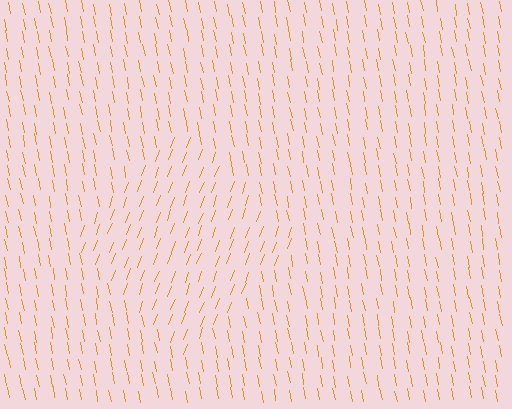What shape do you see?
I see a diamond.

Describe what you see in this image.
The image is filled with small orange line segments. A diamond region in the image has lines oriented differently from the surrounding lines, creating a visible texture boundary.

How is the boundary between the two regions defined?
The boundary is defined purely by a change in line orientation (approximately 32 degrees difference). All lines are the same color and thickness.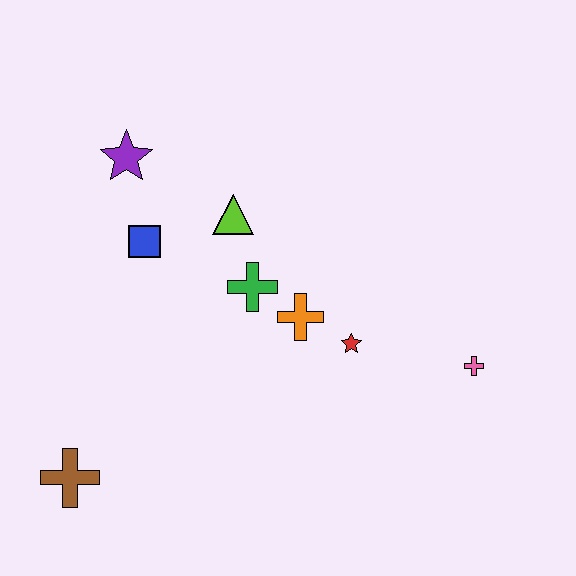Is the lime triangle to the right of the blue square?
Yes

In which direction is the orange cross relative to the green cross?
The orange cross is to the right of the green cross.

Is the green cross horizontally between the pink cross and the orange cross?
No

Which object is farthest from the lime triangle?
The brown cross is farthest from the lime triangle.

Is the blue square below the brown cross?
No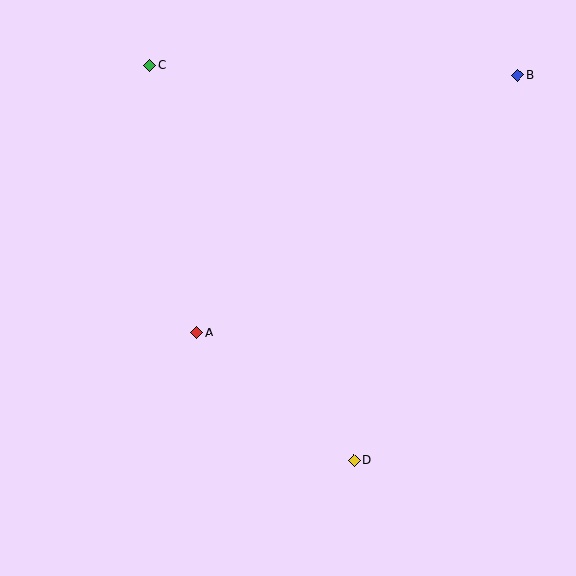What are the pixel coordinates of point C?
Point C is at (150, 66).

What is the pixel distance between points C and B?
The distance between C and B is 368 pixels.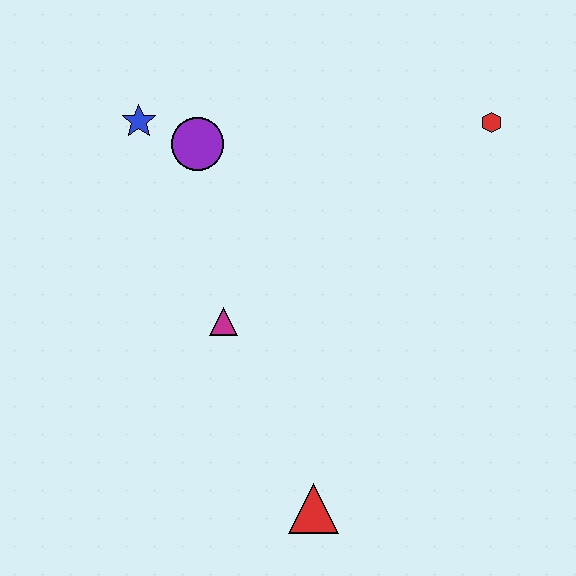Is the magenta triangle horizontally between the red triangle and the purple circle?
Yes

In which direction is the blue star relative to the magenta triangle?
The blue star is above the magenta triangle.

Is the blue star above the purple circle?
Yes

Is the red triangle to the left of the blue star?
No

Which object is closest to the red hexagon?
The purple circle is closest to the red hexagon.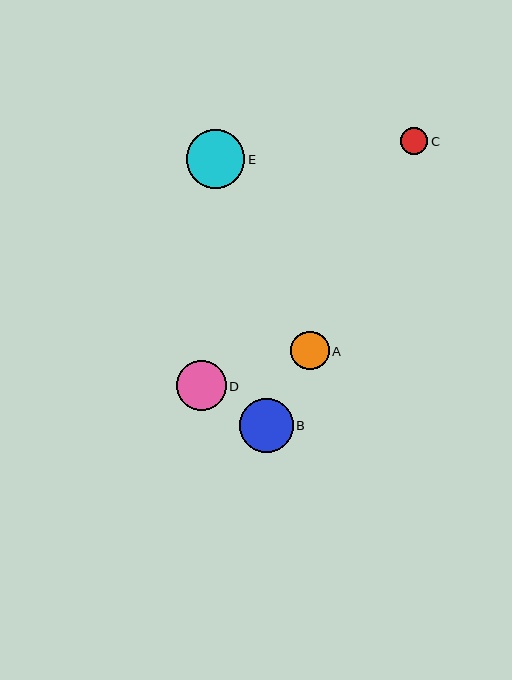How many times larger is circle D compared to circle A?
Circle D is approximately 1.3 times the size of circle A.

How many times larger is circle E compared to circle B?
Circle E is approximately 1.1 times the size of circle B.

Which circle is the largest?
Circle E is the largest with a size of approximately 59 pixels.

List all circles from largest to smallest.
From largest to smallest: E, B, D, A, C.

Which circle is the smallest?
Circle C is the smallest with a size of approximately 27 pixels.